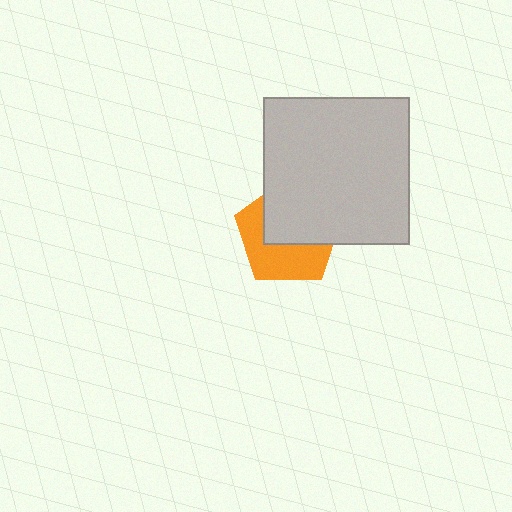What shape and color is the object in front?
The object in front is a light gray square.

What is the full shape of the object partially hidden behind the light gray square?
The partially hidden object is an orange pentagon.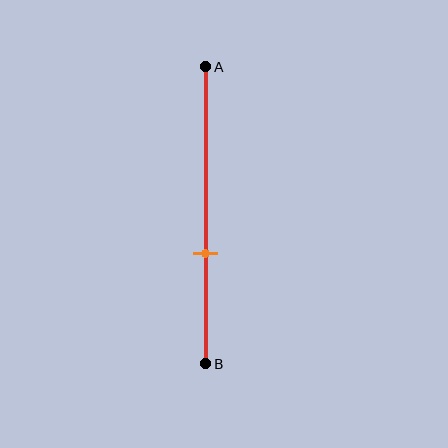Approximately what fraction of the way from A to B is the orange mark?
The orange mark is approximately 65% of the way from A to B.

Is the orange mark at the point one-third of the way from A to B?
No, the mark is at about 65% from A, not at the 33% one-third point.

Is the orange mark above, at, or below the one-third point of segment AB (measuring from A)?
The orange mark is below the one-third point of segment AB.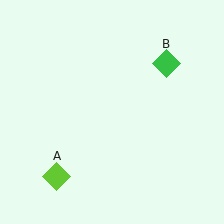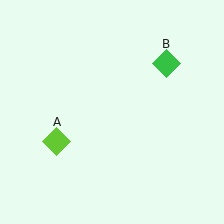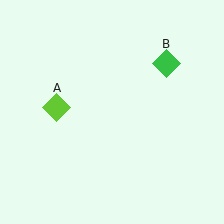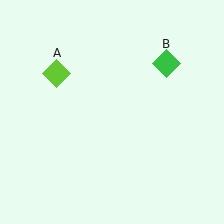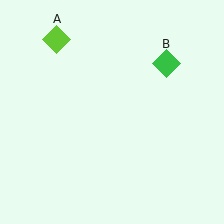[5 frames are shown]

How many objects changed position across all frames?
1 object changed position: lime diamond (object A).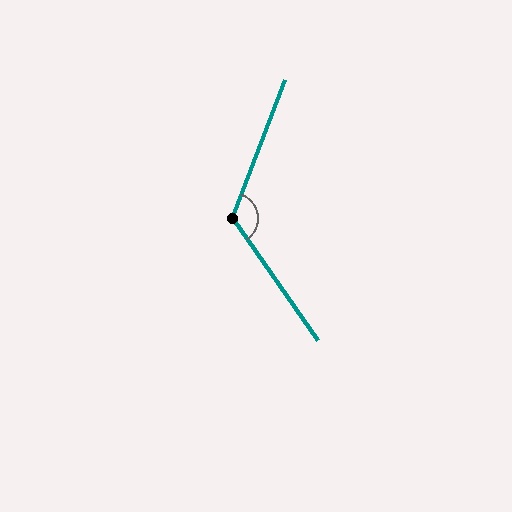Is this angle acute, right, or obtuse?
It is obtuse.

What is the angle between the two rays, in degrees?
Approximately 125 degrees.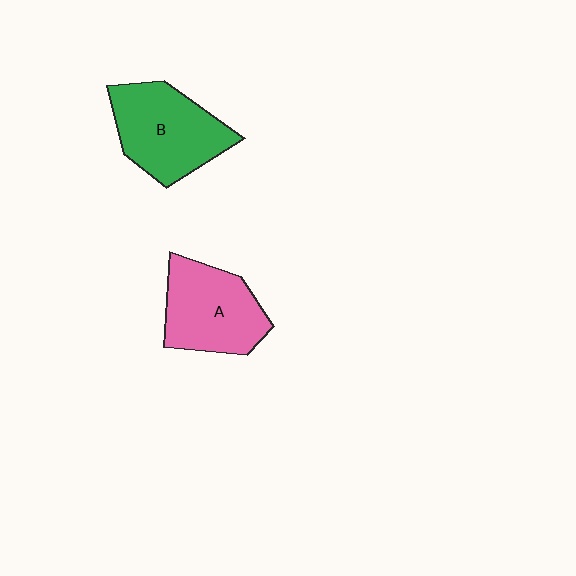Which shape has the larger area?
Shape B (green).